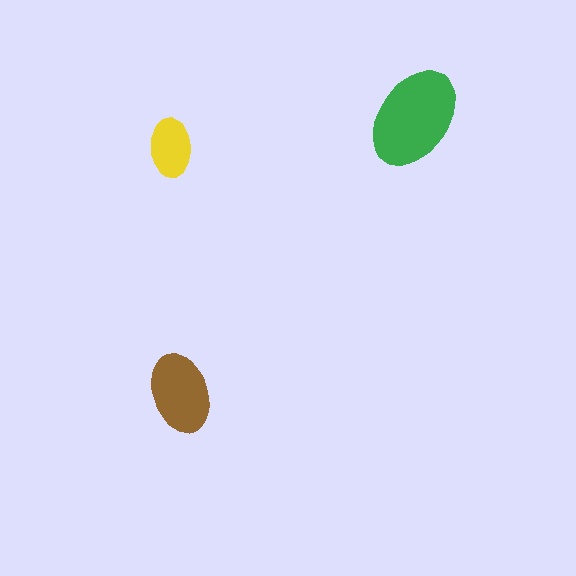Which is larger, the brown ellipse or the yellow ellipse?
The brown one.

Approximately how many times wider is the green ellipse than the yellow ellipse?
About 1.5 times wider.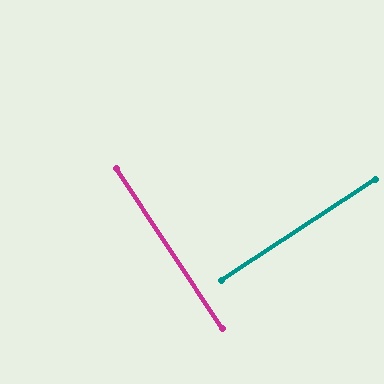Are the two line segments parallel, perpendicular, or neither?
Perpendicular — they meet at approximately 90°.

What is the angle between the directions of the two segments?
Approximately 90 degrees.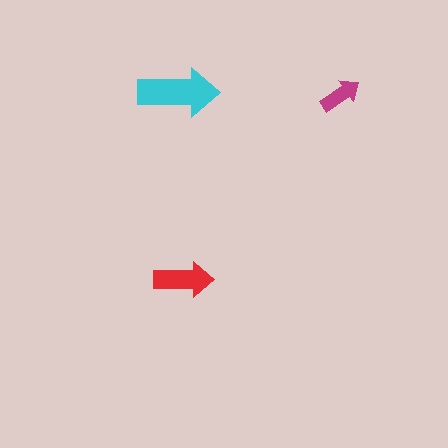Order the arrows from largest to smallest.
the cyan one, the red one, the magenta one.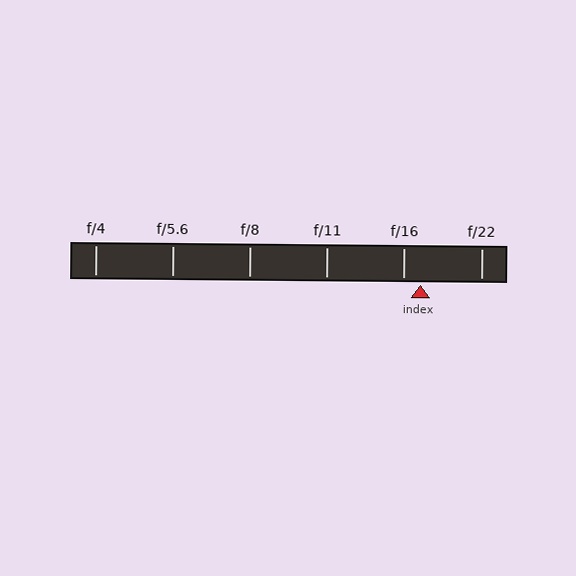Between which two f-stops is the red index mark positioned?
The index mark is between f/16 and f/22.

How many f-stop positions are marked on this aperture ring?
There are 6 f-stop positions marked.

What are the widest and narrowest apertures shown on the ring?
The widest aperture shown is f/4 and the narrowest is f/22.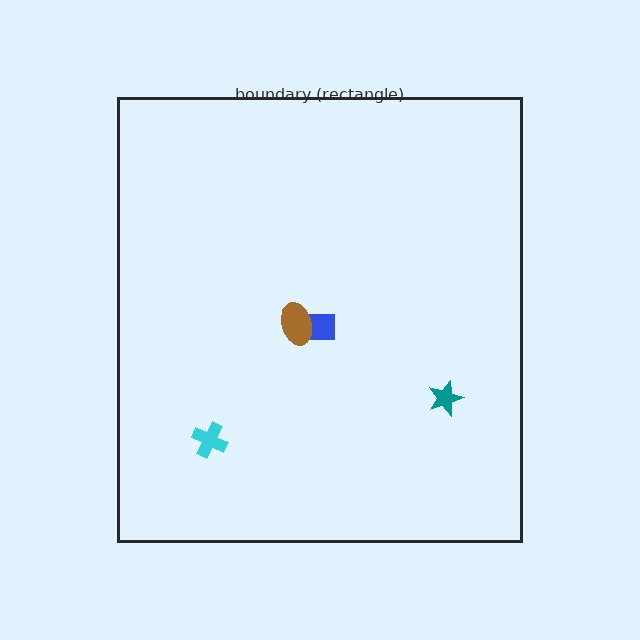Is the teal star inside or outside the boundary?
Inside.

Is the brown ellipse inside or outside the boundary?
Inside.